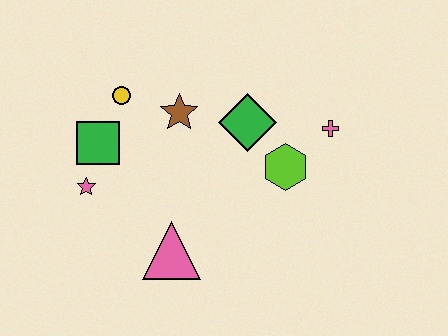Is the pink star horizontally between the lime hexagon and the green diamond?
No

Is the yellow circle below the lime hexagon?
No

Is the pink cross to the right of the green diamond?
Yes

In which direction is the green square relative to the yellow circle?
The green square is below the yellow circle.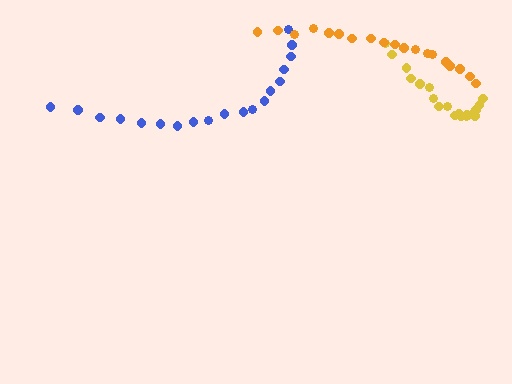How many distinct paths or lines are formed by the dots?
There are 3 distinct paths.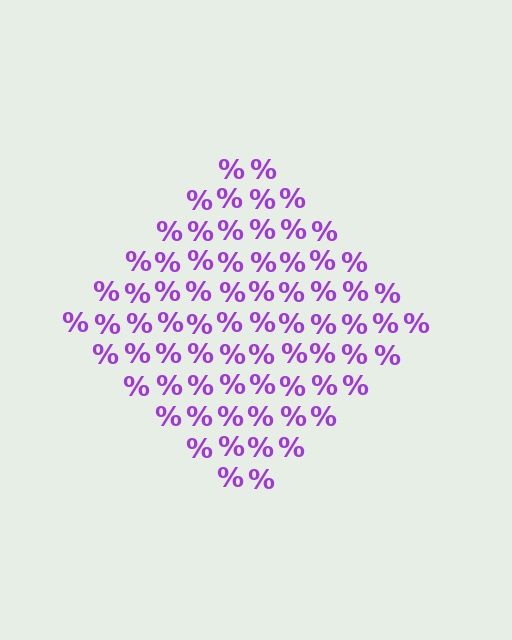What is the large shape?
The large shape is a diamond.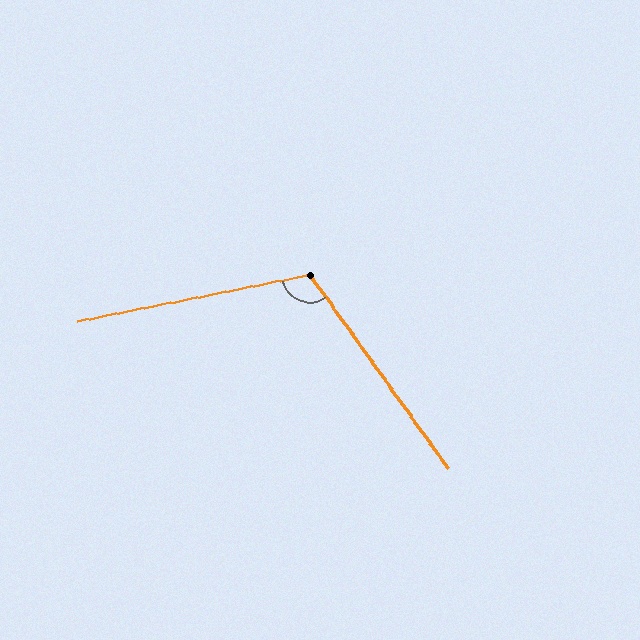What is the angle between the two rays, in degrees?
Approximately 114 degrees.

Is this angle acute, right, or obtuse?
It is obtuse.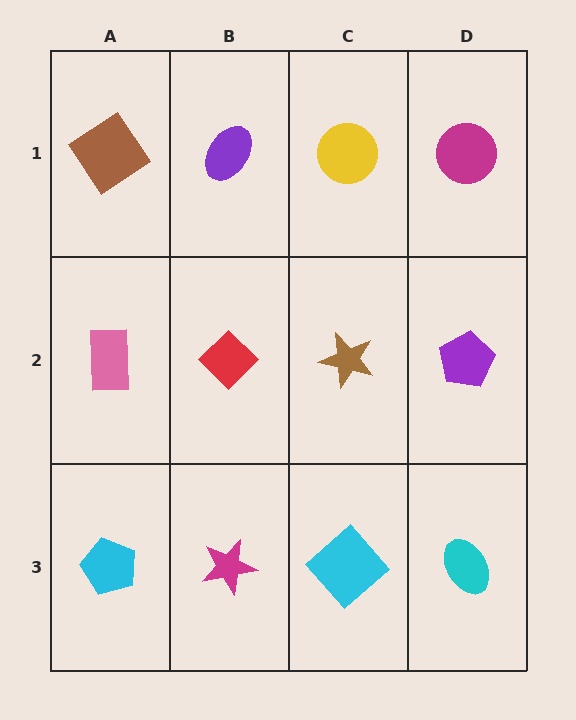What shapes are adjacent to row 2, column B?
A purple ellipse (row 1, column B), a magenta star (row 3, column B), a pink rectangle (row 2, column A), a brown star (row 2, column C).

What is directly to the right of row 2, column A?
A red diamond.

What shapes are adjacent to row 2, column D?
A magenta circle (row 1, column D), a cyan ellipse (row 3, column D), a brown star (row 2, column C).